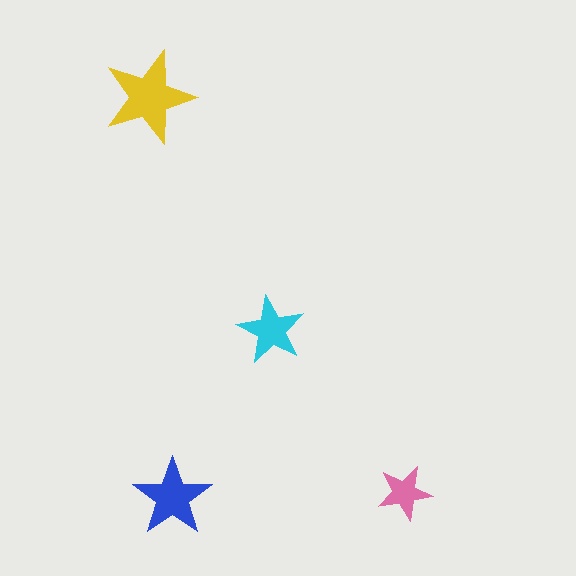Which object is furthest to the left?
The yellow star is leftmost.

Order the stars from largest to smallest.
the yellow one, the blue one, the cyan one, the pink one.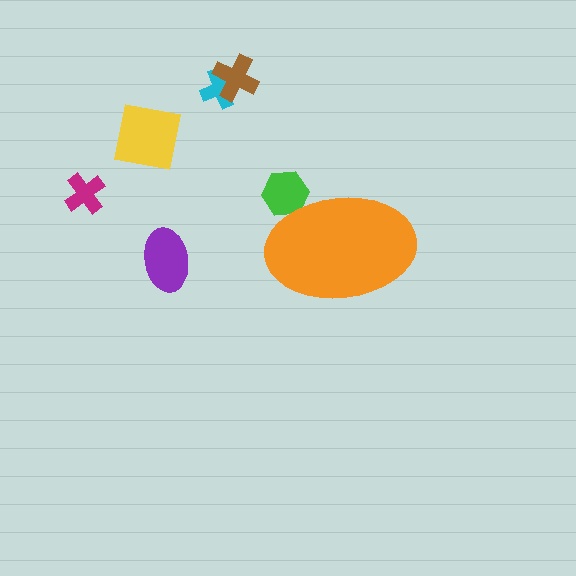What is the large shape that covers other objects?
An orange ellipse.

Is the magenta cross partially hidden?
No, the magenta cross is fully visible.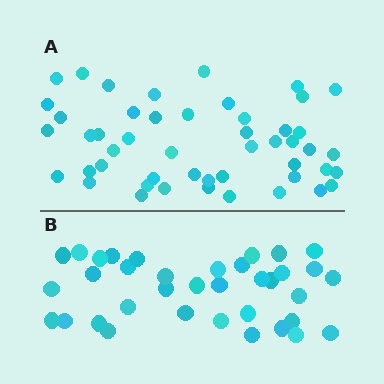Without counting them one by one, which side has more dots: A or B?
Region A (the top region) has more dots.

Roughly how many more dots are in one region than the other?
Region A has approximately 15 more dots than region B.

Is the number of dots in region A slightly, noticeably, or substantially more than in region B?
Region A has noticeably more, but not dramatically so. The ratio is roughly 1.4 to 1.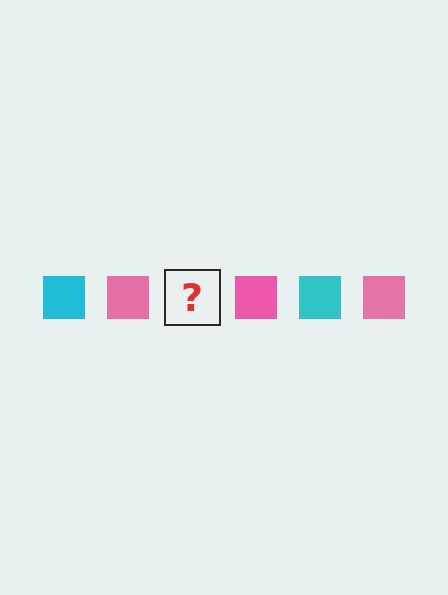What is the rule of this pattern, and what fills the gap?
The rule is that the pattern cycles through cyan, pink squares. The gap should be filled with a cyan square.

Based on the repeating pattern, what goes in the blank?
The blank should be a cyan square.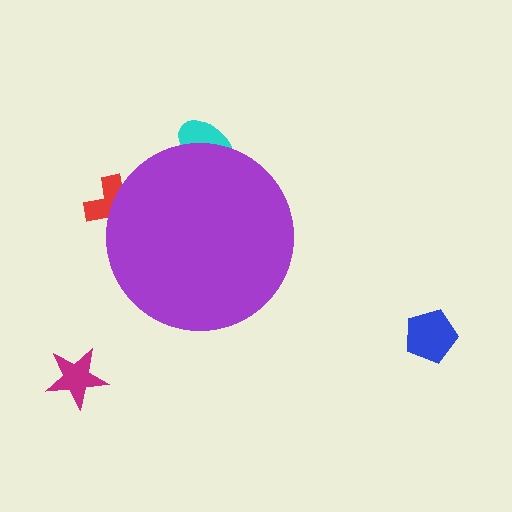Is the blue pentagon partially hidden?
No, the blue pentagon is fully visible.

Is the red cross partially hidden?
Yes, the red cross is partially hidden behind the purple circle.